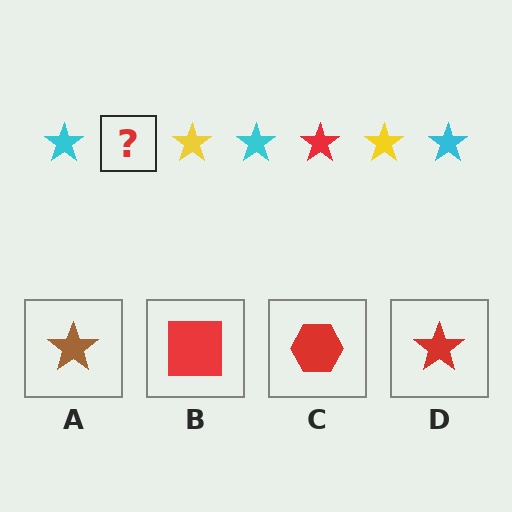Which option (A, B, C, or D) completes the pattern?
D.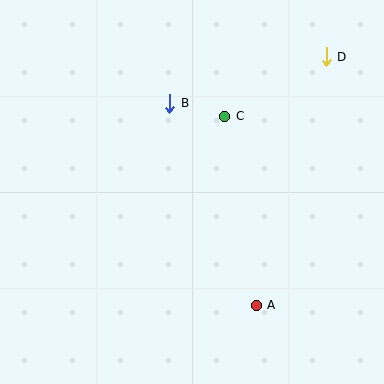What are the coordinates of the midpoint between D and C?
The midpoint between D and C is at (275, 87).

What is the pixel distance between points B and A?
The distance between B and A is 220 pixels.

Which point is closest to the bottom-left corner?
Point A is closest to the bottom-left corner.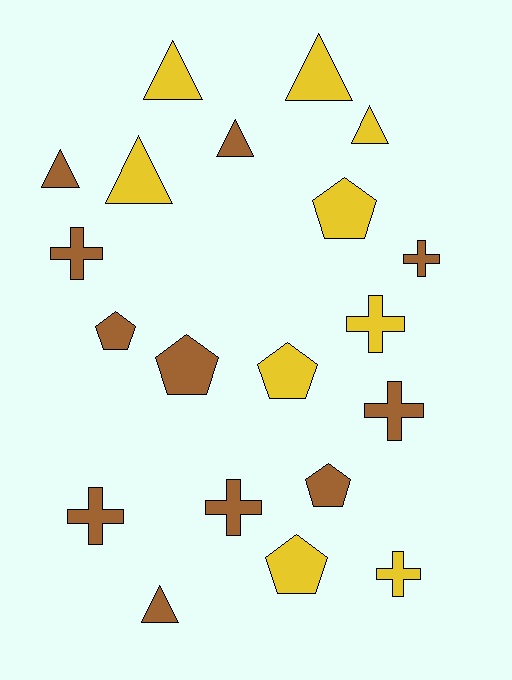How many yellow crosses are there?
There are 2 yellow crosses.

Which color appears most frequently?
Brown, with 11 objects.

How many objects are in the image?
There are 20 objects.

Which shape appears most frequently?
Triangle, with 7 objects.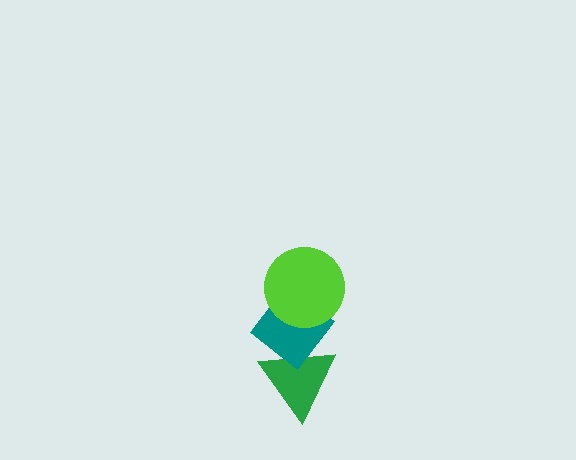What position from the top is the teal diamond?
The teal diamond is 2nd from the top.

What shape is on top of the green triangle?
The teal diamond is on top of the green triangle.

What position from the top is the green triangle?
The green triangle is 3rd from the top.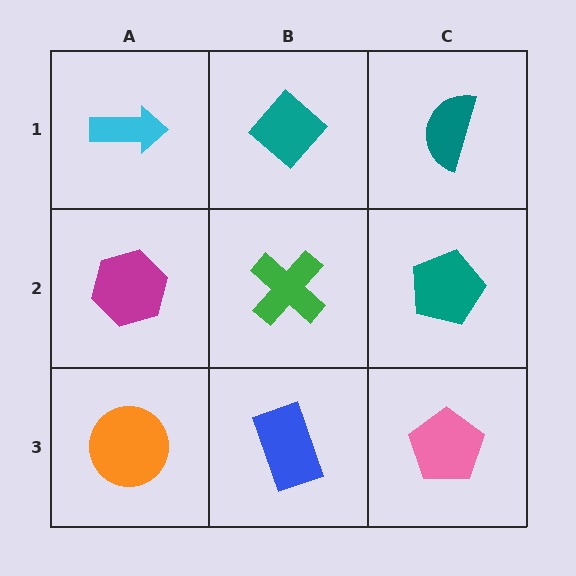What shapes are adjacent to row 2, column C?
A teal semicircle (row 1, column C), a pink pentagon (row 3, column C), a green cross (row 2, column B).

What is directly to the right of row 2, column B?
A teal pentagon.